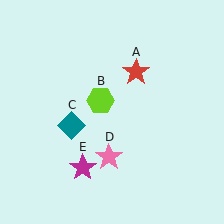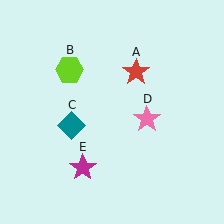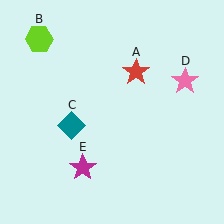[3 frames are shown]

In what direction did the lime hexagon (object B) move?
The lime hexagon (object B) moved up and to the left.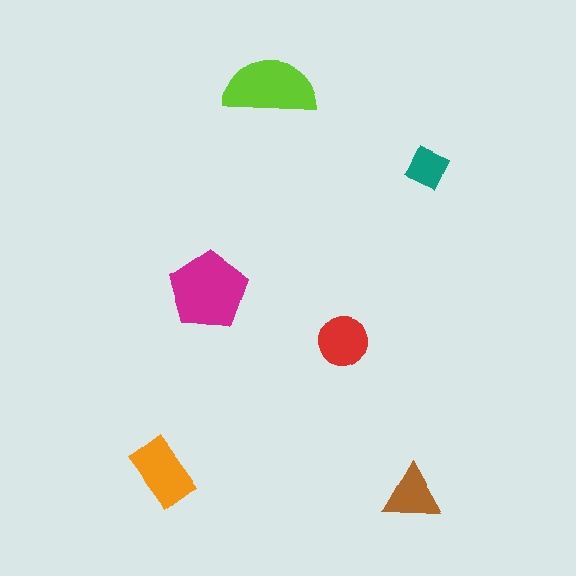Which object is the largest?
The magenta pentagon.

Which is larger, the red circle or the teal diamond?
The red circle.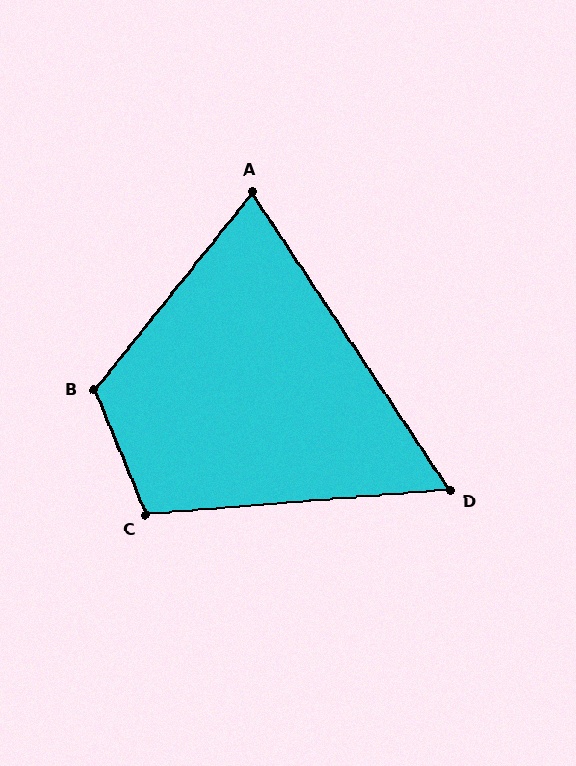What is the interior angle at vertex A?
Approximately 72 degrees (acute).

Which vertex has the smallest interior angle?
D, at approximately 61 degrees.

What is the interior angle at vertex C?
Approximately 108 degrees (obtuse).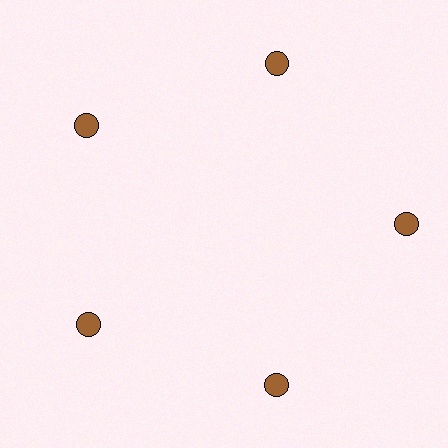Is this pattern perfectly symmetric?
No. The 5 brown circles are arranged in a ring, but one element near the 3 o'clock position is pushed outward from the center, breaking the 5-fold rotational symmetry.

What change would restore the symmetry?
The symmetry would be restored by moving it inward, back onto the ring so that all 5 circles sit at equal angles and equal distance from the center.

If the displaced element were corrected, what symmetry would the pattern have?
It would have 5-fold rotational symmetry — the pattern would map onto itself every 72 degrees.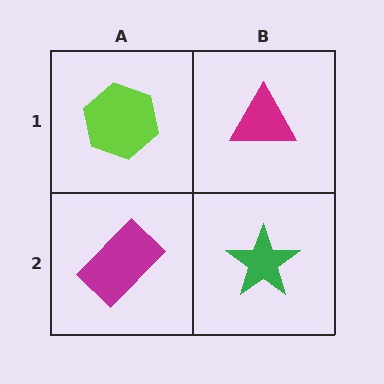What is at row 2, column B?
A green star.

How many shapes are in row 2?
2 shapes.